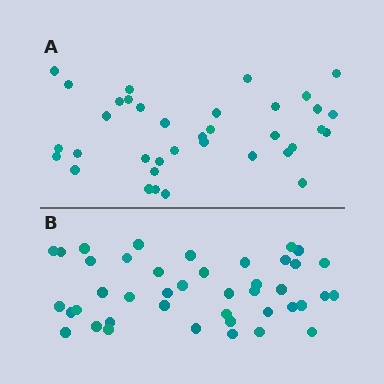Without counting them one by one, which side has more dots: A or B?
Region B (the bottom region) has more dots.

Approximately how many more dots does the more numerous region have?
Region B has about 6 more dots than region A.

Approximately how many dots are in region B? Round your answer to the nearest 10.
About 40 dots. (The exact count is 42, which rounds to 40.)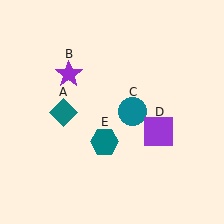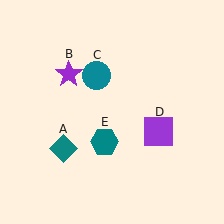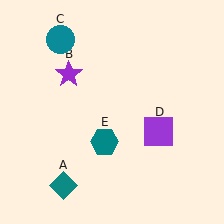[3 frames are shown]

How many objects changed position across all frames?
2 objects changed position: teal diamond (object A), teal circle (object C).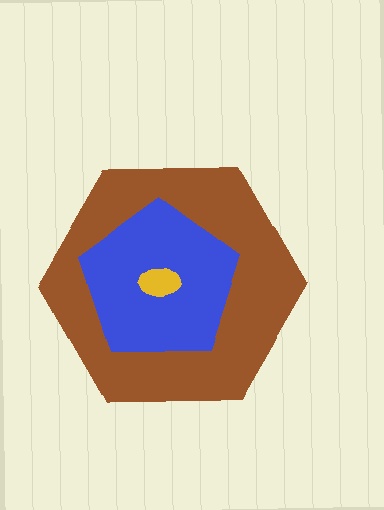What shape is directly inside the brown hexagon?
The blue pentagon.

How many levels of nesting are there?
3.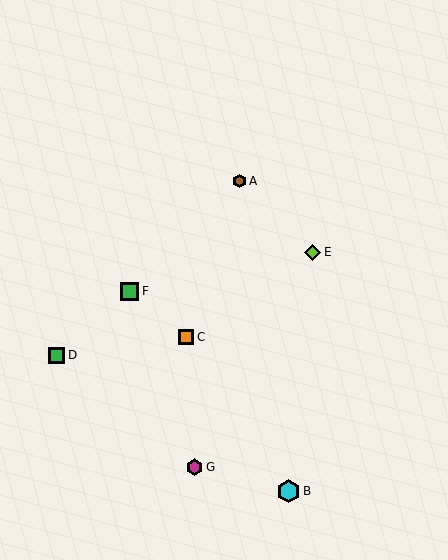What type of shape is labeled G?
Shape G is a magenta hexagon.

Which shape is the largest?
The cyan hexagon (labeled B) is the largest.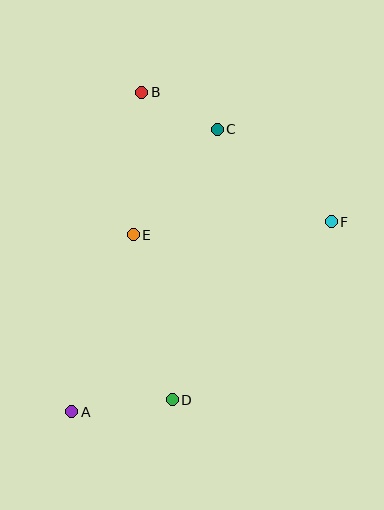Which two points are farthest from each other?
Points A and B are farthest from each other.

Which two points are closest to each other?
Points B and C are closest to each other.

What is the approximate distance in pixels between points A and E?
The distance between A and E is approximately 188 pixels.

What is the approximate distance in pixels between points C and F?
The distance between C and F is approximately 147 pixels.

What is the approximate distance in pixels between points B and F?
The distance between B and F is approximately 230 pixels.